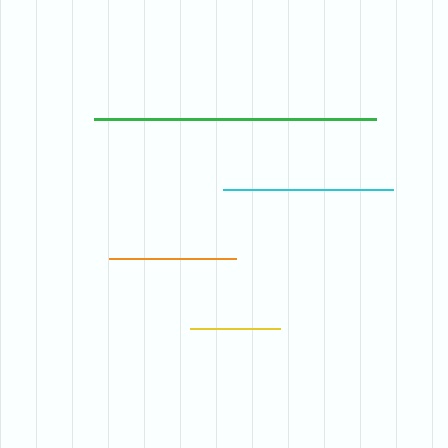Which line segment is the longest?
The green line is the longest at approximately 282 pixels.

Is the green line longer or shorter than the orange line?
The green line is longer than the orange line.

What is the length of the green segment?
The green segment is approximately 282 pixels long.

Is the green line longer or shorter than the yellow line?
The green line is longer than the yellow line.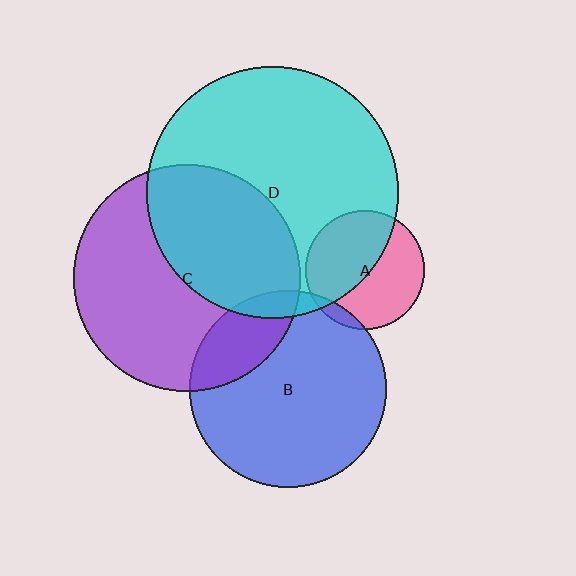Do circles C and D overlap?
Yes.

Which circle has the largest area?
Circle D (cyan).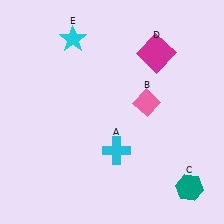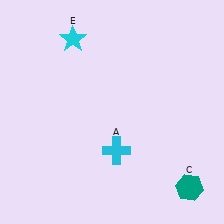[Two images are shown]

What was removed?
The pink diamond (B), the magenta square (D) were removed in Image 2.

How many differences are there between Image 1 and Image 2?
There are 2 differences between the two images.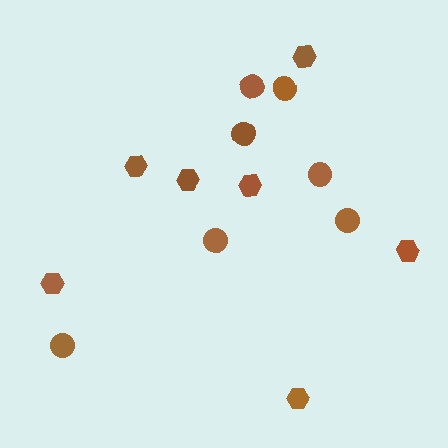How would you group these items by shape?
There are 2 groups: one group of hexagons (7) and one group of circles (7).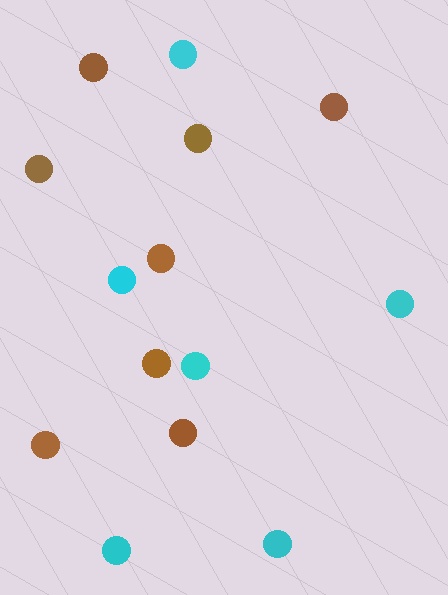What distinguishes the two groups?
There are 2 groups: one group of brown circles (8) and one group of cyan circles (6).